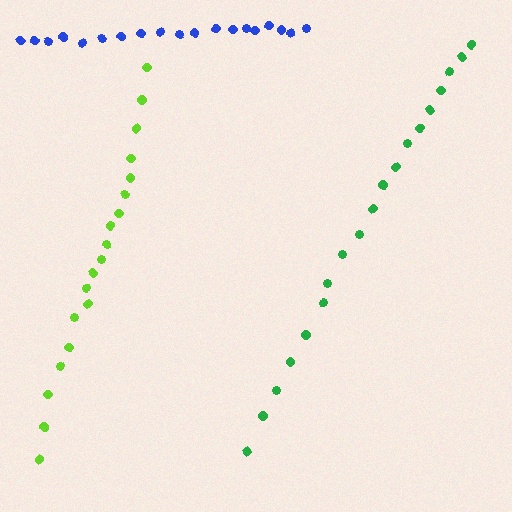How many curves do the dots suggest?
There are 3 distinct paths.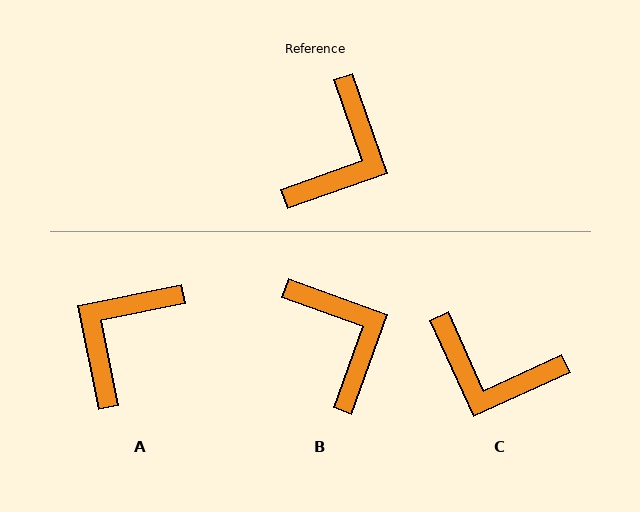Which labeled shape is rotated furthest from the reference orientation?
A, about 172 degrees away.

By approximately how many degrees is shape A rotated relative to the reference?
Approximately 172 degrees counter-clockwise.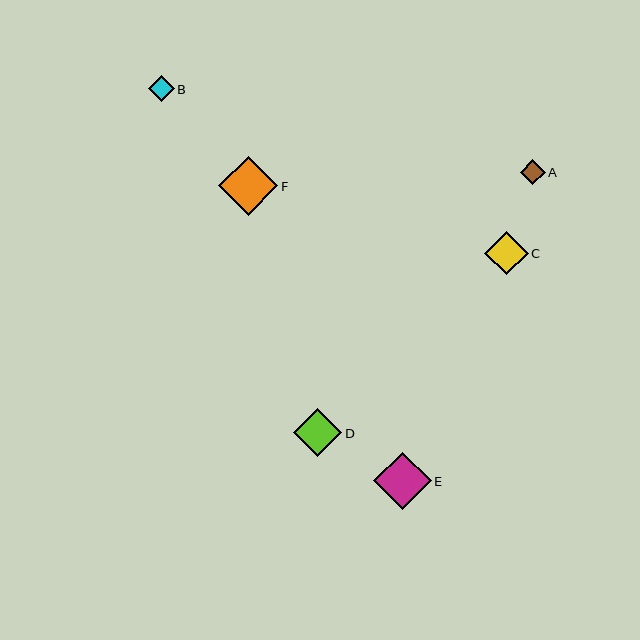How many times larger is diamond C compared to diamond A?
Diamond C is approximately 1.8 times the size of diamond A.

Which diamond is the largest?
Diamond F is the largest with a size of approximately 59 pixels.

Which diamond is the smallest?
Diamond A is the smallest with a size of approximately 25 pixels.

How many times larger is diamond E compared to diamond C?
Diamond E is approximately 1.3 times the size of diamond C.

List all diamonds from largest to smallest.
From largest to smallest: F, E, D, C, B, A.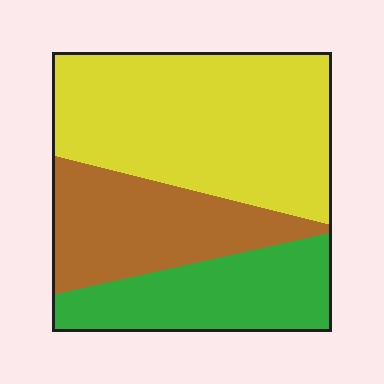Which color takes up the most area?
Yellow, at roughly 50%.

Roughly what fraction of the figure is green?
Green covers about 25% of the figure.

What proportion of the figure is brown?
Brown takes up between a sixth and a third of the figure.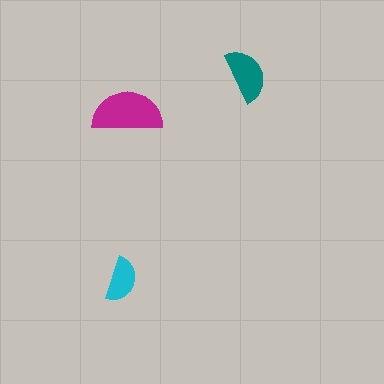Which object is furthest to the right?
The teal semicircle is rightmost.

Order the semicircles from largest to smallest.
the magenta one, the teal one, the cyan one.